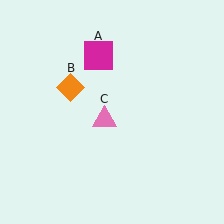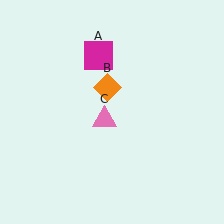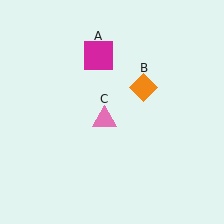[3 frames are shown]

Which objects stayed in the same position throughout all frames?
Magenta square (object A) and pink triangle (object C) remained stationary.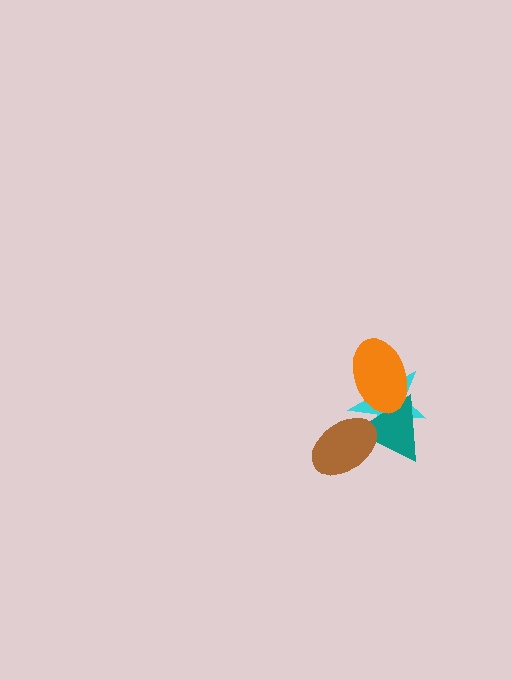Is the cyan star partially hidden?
Yes, it is partially covered by another shape.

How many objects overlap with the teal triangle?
3 objects overlap with the teal triangle.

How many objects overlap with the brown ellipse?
2 objects overlap with the brown ellipse.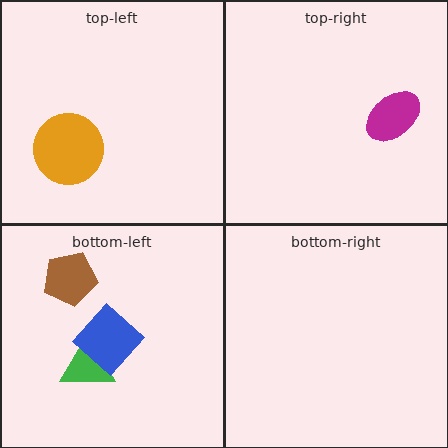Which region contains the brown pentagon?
The bottom-left region.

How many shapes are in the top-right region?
1.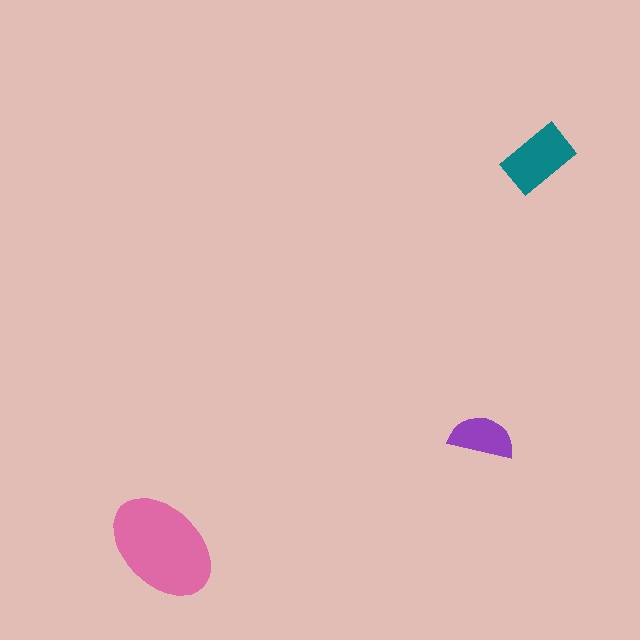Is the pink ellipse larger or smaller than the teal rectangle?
Larger.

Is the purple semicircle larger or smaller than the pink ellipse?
Smaller.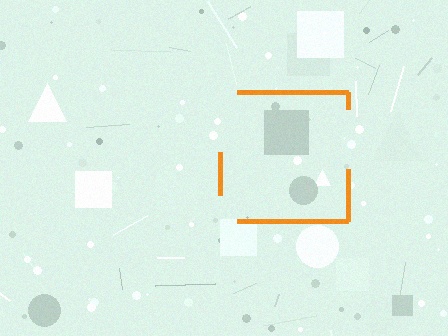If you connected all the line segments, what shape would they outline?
They would outline a square.